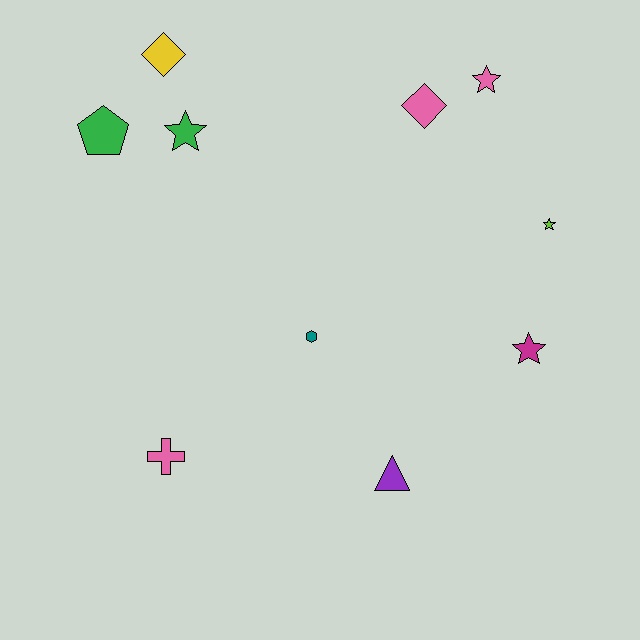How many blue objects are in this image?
There are no blue objects.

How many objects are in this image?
There are 10 objects.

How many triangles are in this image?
There is 1 triangle.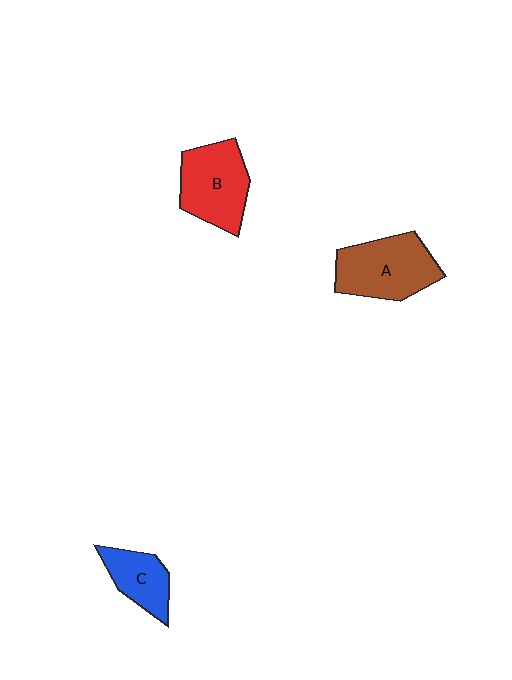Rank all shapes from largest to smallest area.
From largest to smallest: A (brown), B (red), C (blue).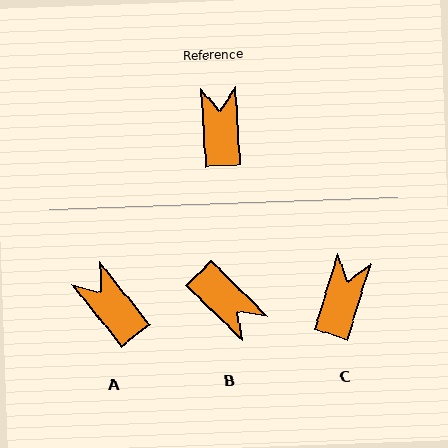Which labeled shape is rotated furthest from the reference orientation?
B, about 138 degrees away.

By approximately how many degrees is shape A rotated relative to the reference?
Approximately 35 degrees counter-clockwise.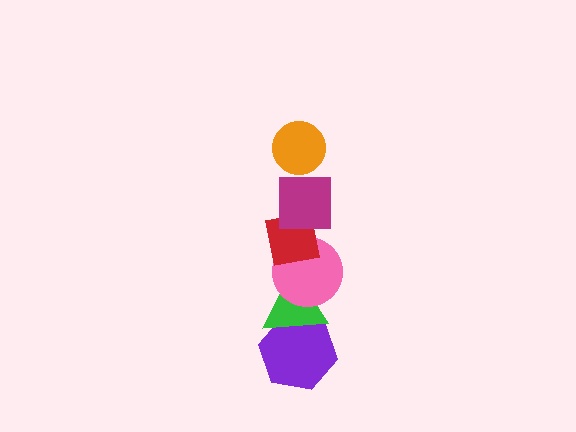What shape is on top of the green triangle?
The pink circle is on top of the green triangle.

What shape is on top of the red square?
The magenta square is on top of the red square.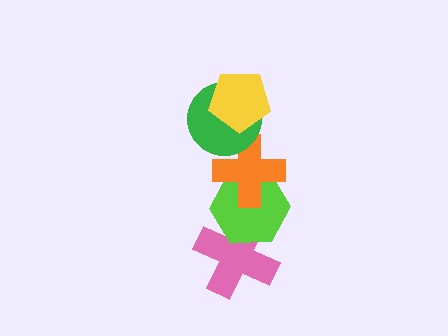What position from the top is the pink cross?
The pink cross is 5th from the top.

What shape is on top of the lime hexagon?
The orange cross is on top of the lime hexagon.